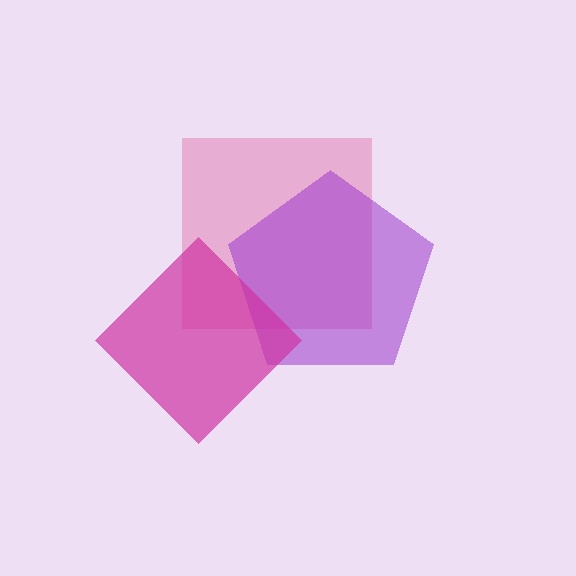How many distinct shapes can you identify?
There are 3 distinct shapes: a pink square, a purple pentagon, a magenta diamond.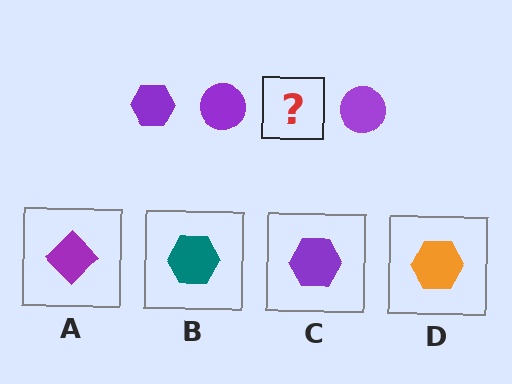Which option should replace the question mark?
Option C.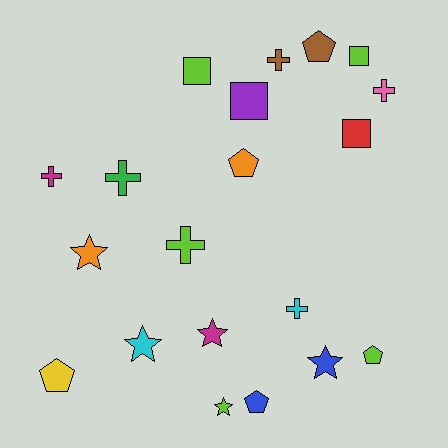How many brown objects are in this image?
There are 2 brown objects.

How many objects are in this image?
There are 20 objects.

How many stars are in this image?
There are 5 stars.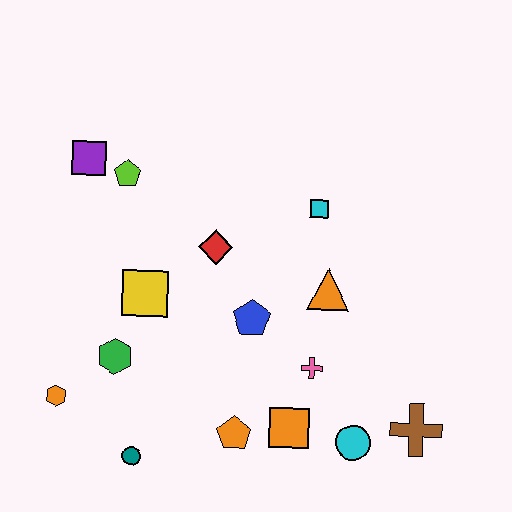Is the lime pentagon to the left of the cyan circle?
Yes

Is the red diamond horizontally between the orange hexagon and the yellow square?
No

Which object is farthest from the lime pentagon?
The brown cross is farthest from the lime pentagon.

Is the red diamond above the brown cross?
Yes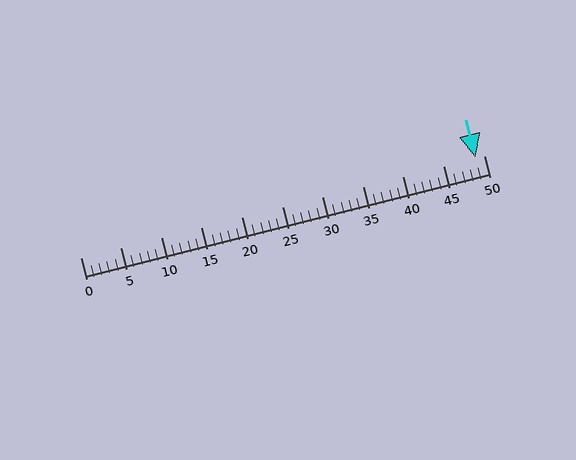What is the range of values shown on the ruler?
The ruler shows values from 0 to 50.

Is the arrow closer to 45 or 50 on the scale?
The arrow is closer to 50.